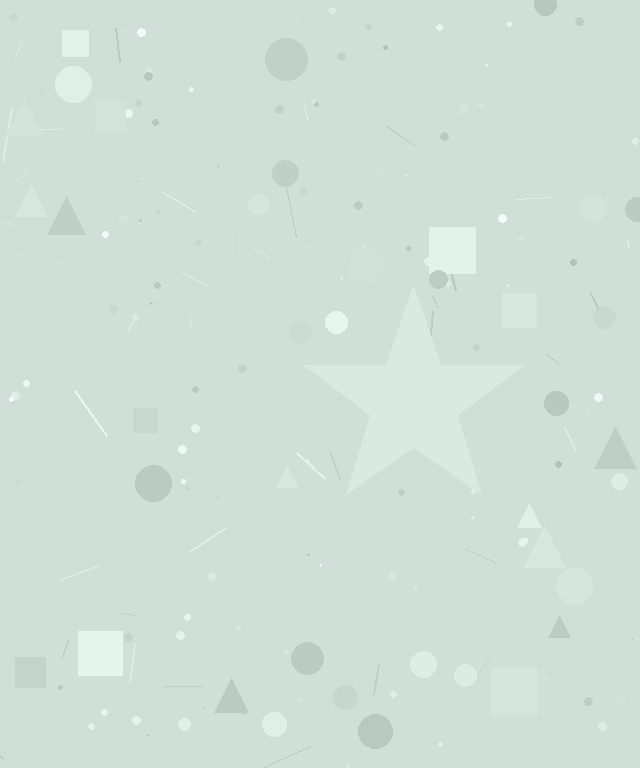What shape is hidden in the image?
A star is hidden in the image.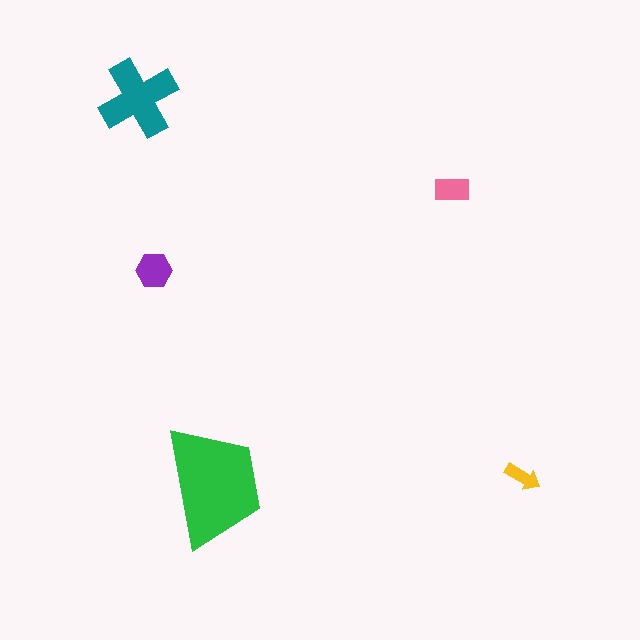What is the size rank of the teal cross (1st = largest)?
2nd.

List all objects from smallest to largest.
The yellow arrow, the pink rectangle, the purple hexagon, the teal cross, the green trapezoid.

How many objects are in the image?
There are 5 objects in the image.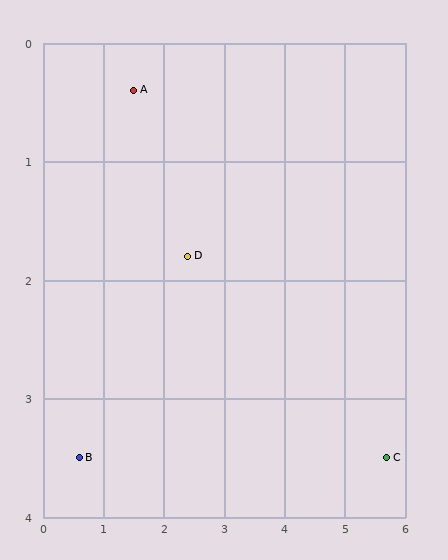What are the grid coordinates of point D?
Point D is at approximately (2.4, 1.8).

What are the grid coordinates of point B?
Point B is at approximately (0.6, 3.5).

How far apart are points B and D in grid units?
Points B and D are about 2.5 grid units apart.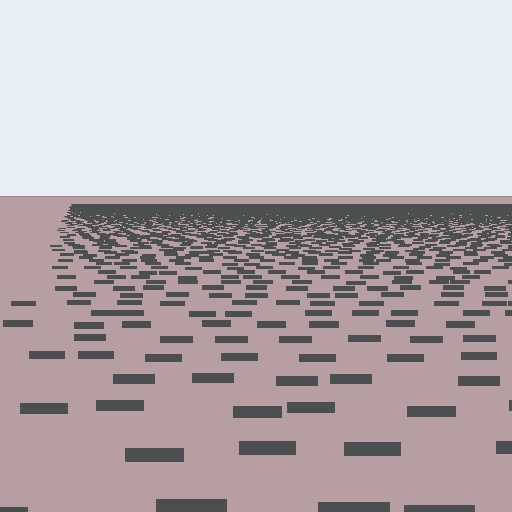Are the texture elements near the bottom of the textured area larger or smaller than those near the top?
Larger. Near the bottom, elements are closer to the viewer and appear at a bigger on-screen size.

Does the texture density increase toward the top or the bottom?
Density increases toward the top.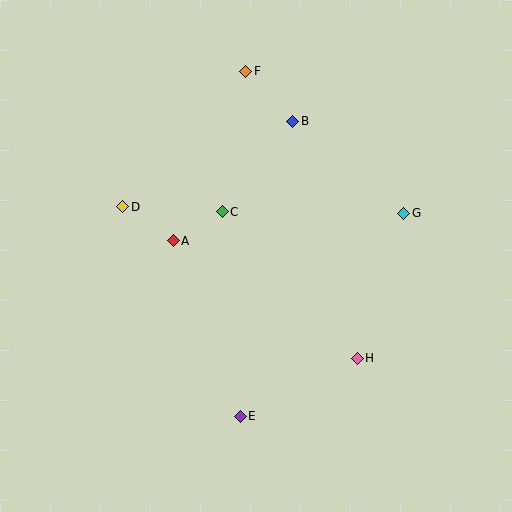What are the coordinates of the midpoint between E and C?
The midpoint between E and C is at (231, 314).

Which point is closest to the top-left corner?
Point D is closest to the top-left corner.